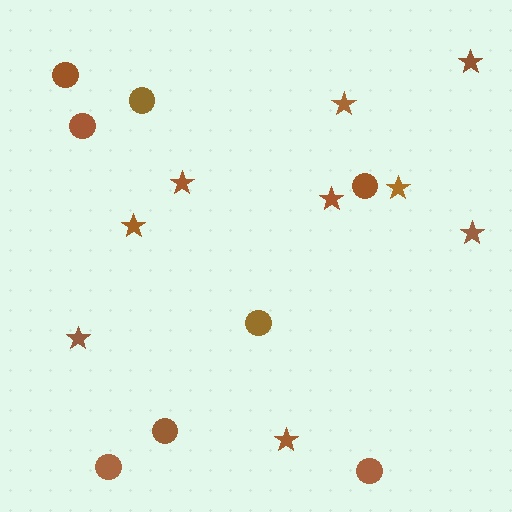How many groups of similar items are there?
There are 2 groups: one group of circles (8) and one group of stars (9).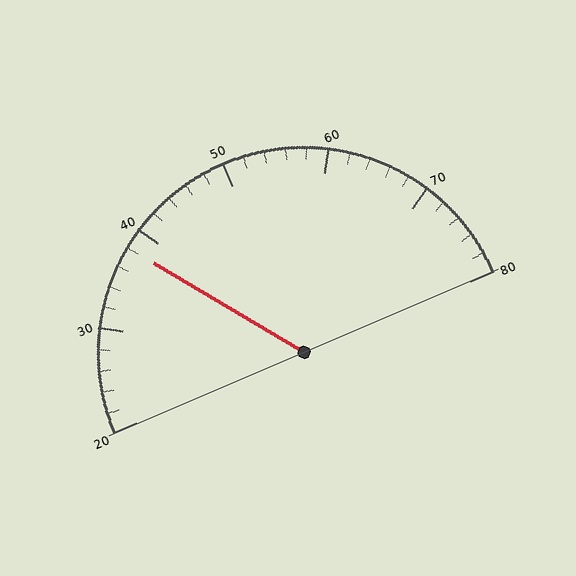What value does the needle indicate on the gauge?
The needle indicates approximately 38.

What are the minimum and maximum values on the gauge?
The gauge ranges from 20 to 80.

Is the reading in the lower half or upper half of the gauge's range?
The reading is in the lower half of the range (20 to 80).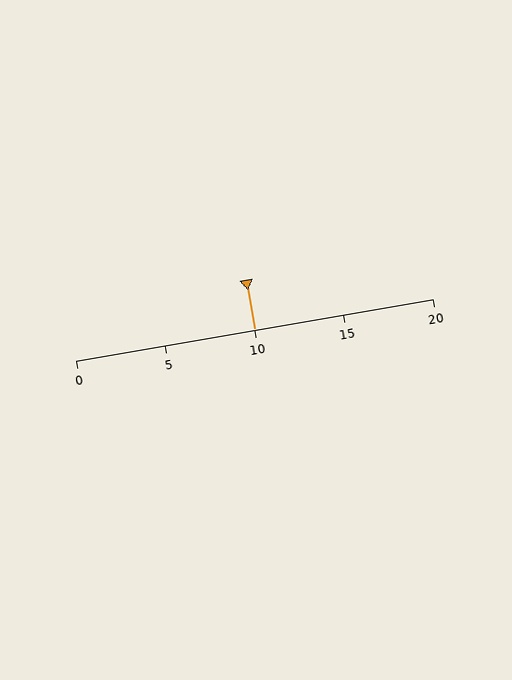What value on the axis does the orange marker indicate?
The marker indicates approximately 10.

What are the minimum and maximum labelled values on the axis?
The axis runs from 0 to 20.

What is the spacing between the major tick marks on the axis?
The major ticks are spaced 5 apart.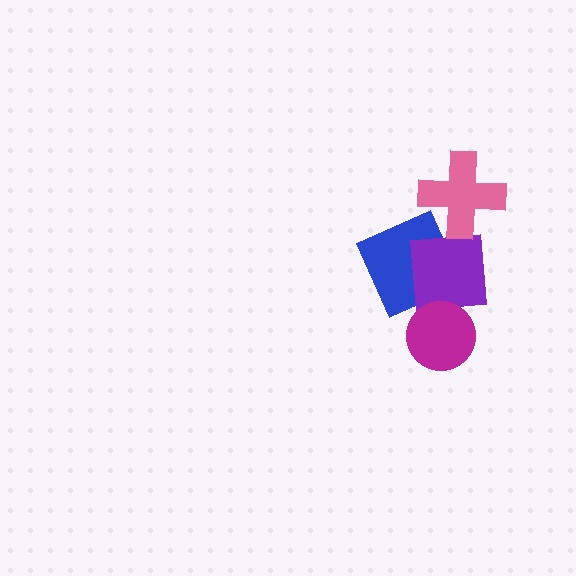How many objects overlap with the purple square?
3 objects overlap with the purple square.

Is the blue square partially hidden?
Yes, it is partially covered by another shape.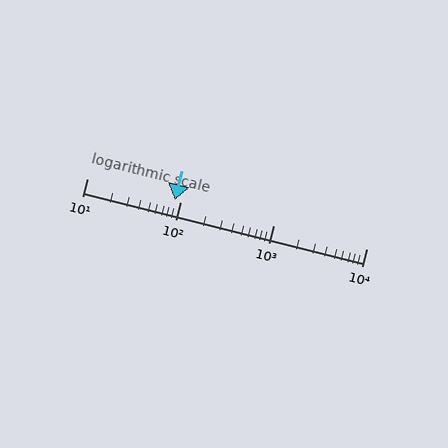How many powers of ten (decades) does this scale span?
The scale spans 3 decades, from 10 to 10000.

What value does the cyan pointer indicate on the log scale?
The pointer indicates approximately 88.